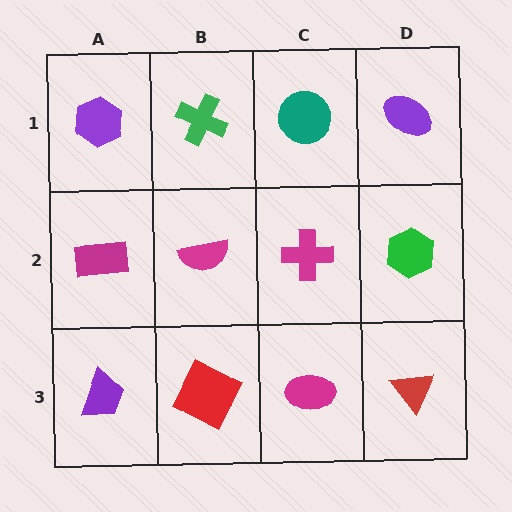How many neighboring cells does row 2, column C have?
4.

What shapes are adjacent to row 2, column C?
A teal circle (row 1, column C), a magenta ellipse (row 3, column C), a magenta semicircle (row 2, column B), a green hexagon (row 2, column D).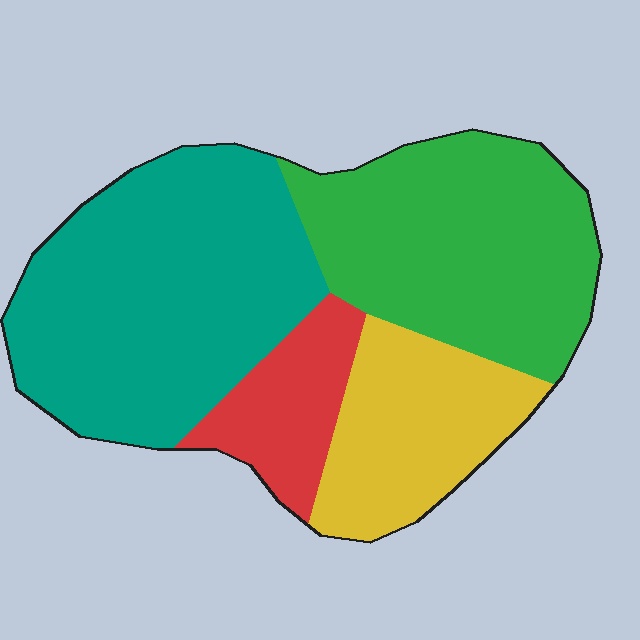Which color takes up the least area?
Red, at roughly 10%.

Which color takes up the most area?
Teal, at roughly 40%.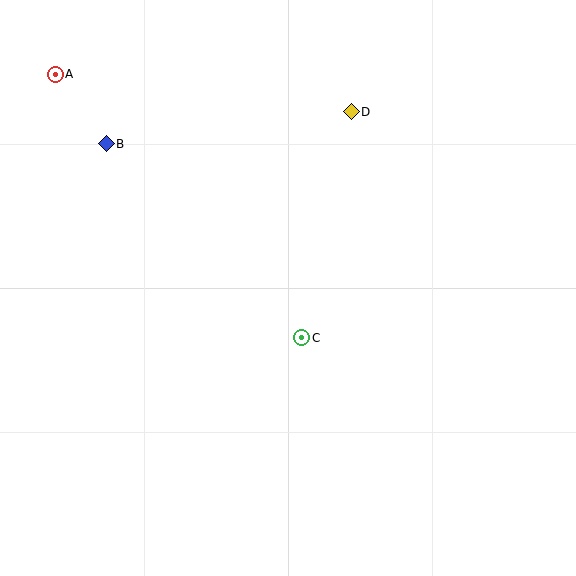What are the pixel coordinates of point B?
Point B is at (106, 144).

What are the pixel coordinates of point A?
Point A is at (55, 74).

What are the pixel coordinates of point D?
Point D is at (351, 112).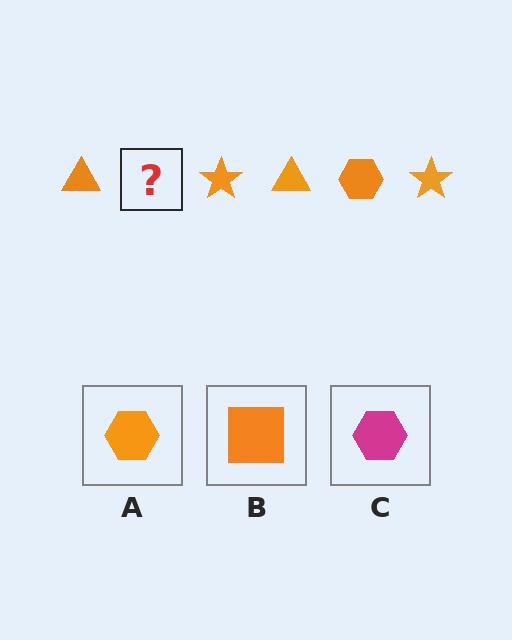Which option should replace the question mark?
Option A.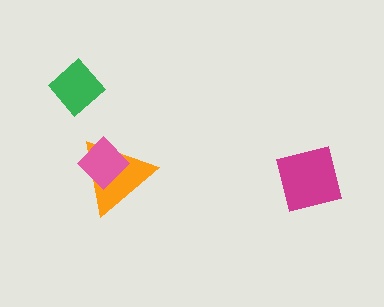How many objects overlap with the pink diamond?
1 object overlaps with the pink diamond.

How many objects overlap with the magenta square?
0 objects overlap with the magenta square.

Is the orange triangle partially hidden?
Yes, it is partially covered by another shape.